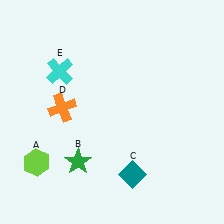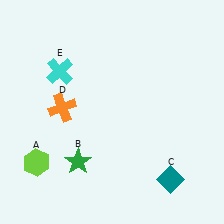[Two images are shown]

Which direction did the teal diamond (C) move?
The teal diamond (C) moved right.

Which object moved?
The teal diamond (C) moved right.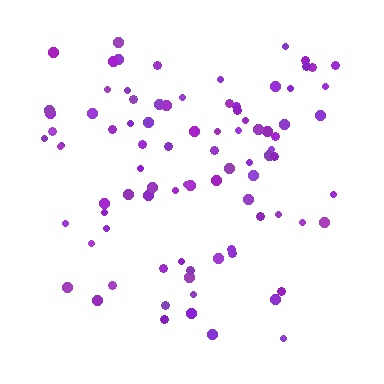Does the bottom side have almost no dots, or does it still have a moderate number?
Still a moderate number, just noticeably fewer than the top.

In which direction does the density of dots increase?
From bottom to top, with the top side densest.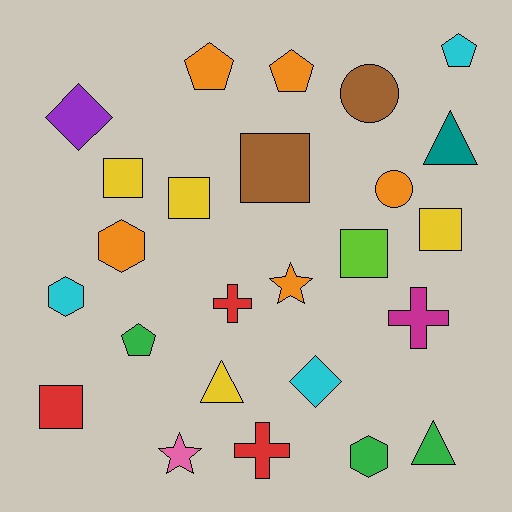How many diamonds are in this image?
There are 2 diamonds.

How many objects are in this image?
There are 25 objects.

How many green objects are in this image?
There are 3 green objects.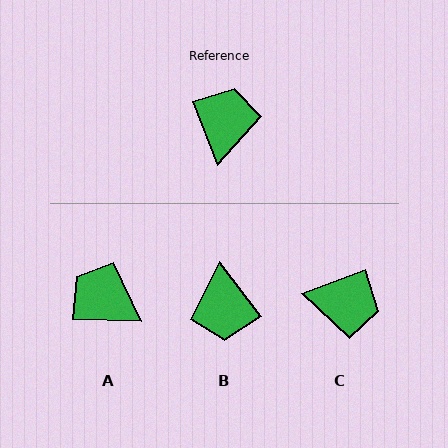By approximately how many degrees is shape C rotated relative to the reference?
Approximately 91 degrees clockwise.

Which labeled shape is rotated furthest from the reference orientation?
B, about 165 degrees away.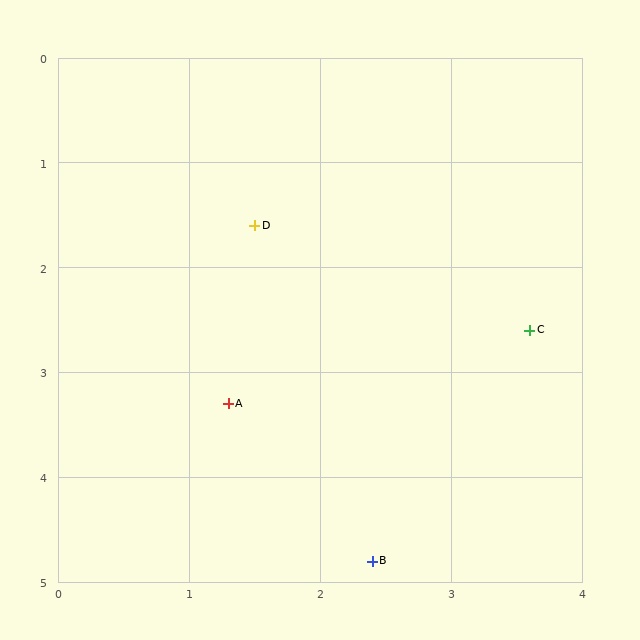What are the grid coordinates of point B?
Point B is at approximately (2.4, 4.8).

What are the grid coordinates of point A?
Point A is at approximately (1.3, 3.3).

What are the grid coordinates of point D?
Point D is at approximately (1.5, 1.6).